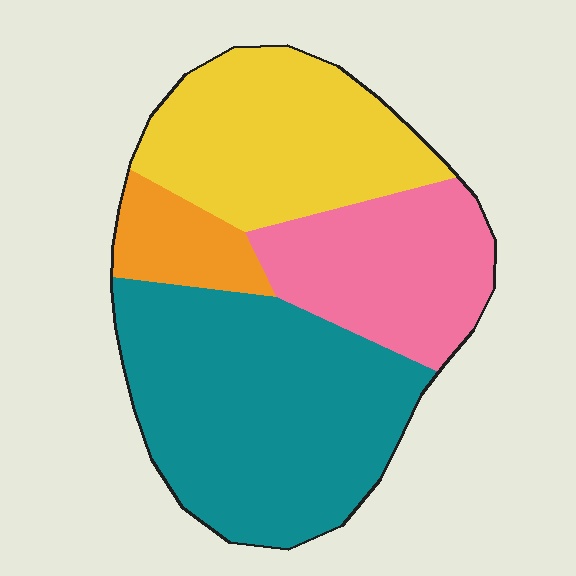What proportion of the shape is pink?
Pink takes up about one fifth (1/5) of the shape.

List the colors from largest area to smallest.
From largest to smallest: teal, yellow, pink, orange.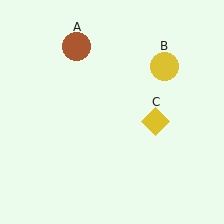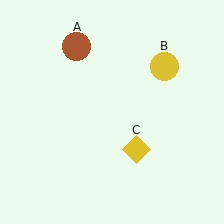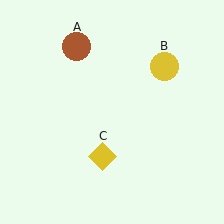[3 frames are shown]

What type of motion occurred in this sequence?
The yellow diamond (object C) rotated clockwise around the center of the scene.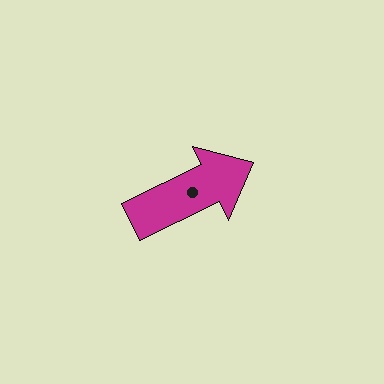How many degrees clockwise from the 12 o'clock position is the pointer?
Approximately 64 degrees.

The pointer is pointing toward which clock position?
Roughly 2 o'clock.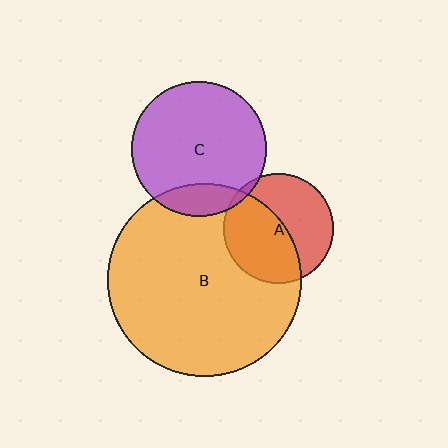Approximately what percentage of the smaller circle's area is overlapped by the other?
Approximately 5%.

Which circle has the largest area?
Circle B (orange).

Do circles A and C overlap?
Yes.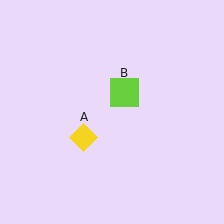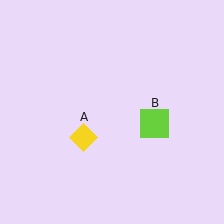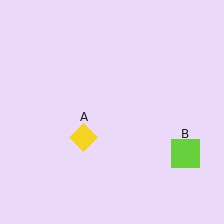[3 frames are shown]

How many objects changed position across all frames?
1 object changed position: lime square (object B).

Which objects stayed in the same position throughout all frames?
Yellow diamond (object A) remained stationary.